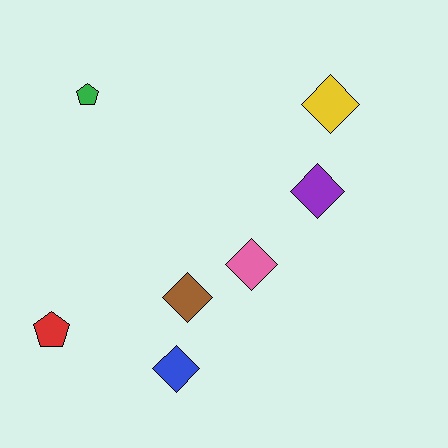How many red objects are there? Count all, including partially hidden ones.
There is 1 red object.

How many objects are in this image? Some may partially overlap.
There are 7 objects.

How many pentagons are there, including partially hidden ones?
There are 2 pentagons.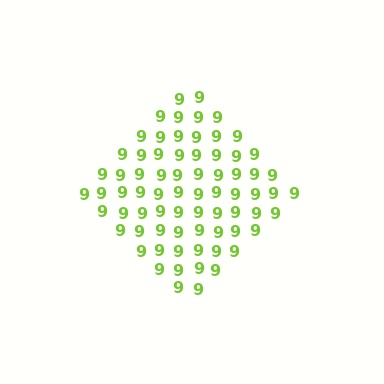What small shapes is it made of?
It is made of small digit 9's.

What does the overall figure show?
The overall figure shows a diamond.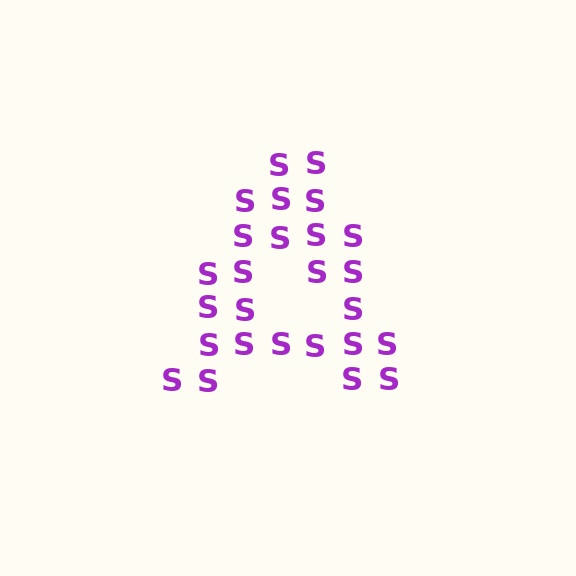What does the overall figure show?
The overall figure shows the letter A.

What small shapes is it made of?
It is made of small letter S's.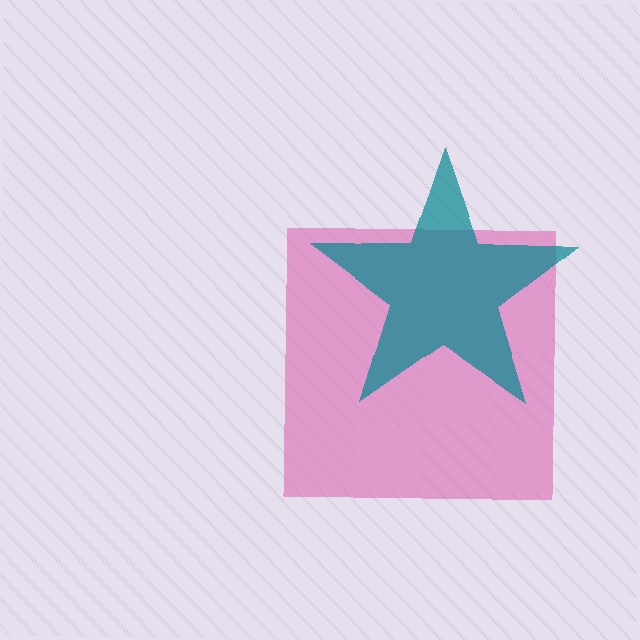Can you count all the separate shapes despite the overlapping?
Yes, there are 2 separate shapes.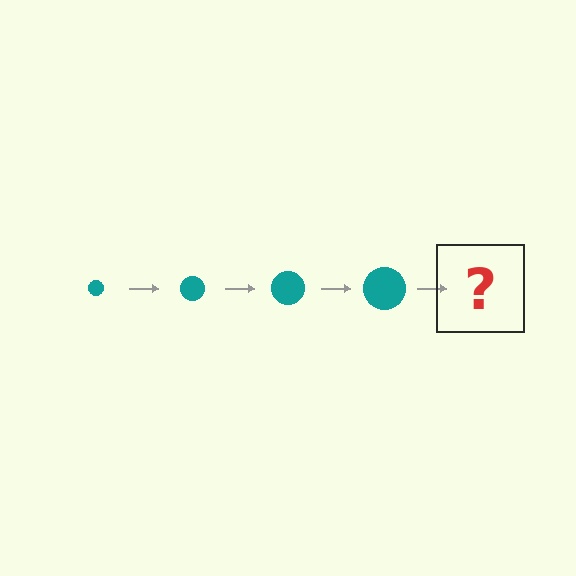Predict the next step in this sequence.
The next step is a teal circle, larger than the previous one.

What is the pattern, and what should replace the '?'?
The pattern is that the circle gets progressively larger each step. The '?' should be a teal circle, larger than the previous one.